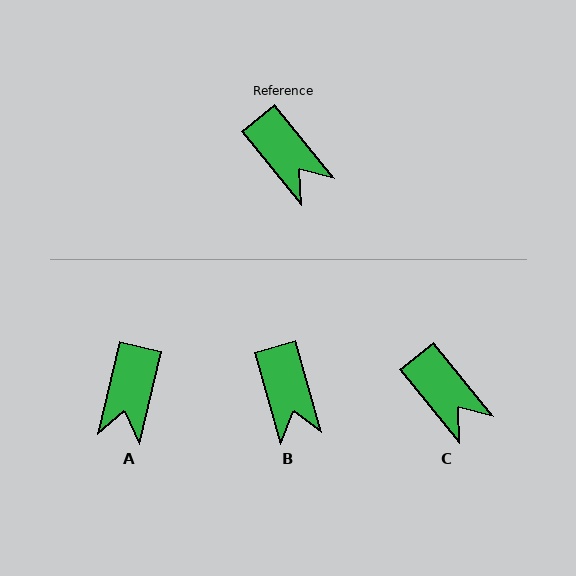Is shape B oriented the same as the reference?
No, it is off by about 23 degrees.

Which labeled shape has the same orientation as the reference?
C.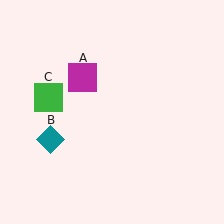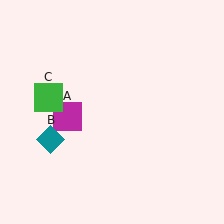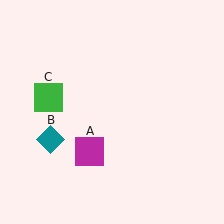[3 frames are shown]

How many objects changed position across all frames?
1 object changed position: magenta square (object A).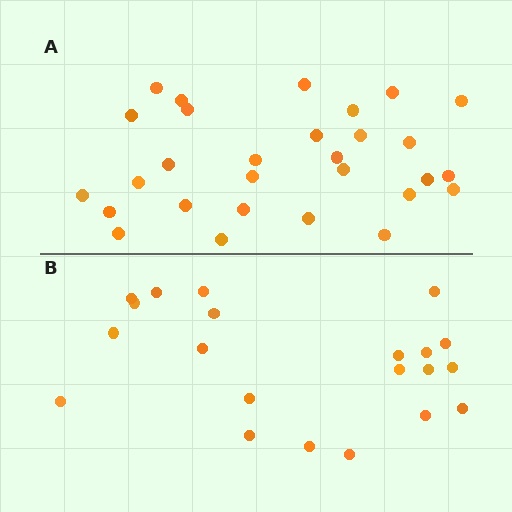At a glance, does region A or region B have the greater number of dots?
Region A (the top region) has more dots.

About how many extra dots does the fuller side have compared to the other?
Region A has roughly 8 or so more dots than region B.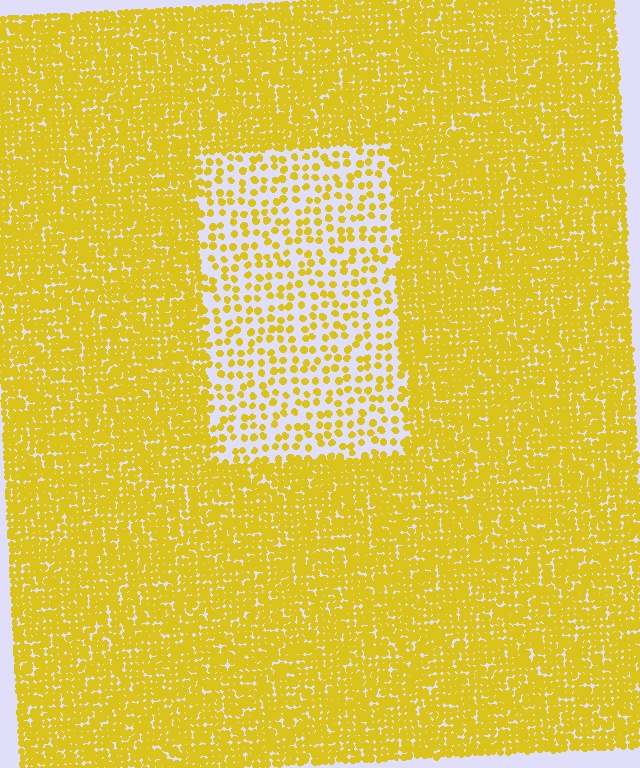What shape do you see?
I see a rectangle.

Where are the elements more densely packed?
The elements are more densely packed outside the rectangle boundary.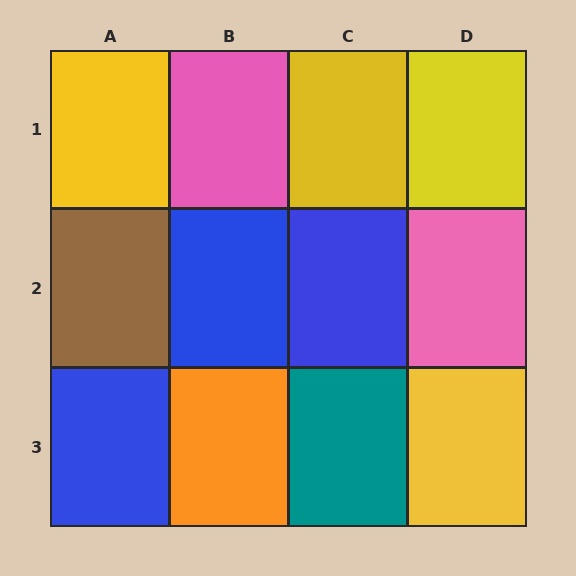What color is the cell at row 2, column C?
Blue.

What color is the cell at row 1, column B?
Pink.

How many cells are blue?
3 cells are blue.